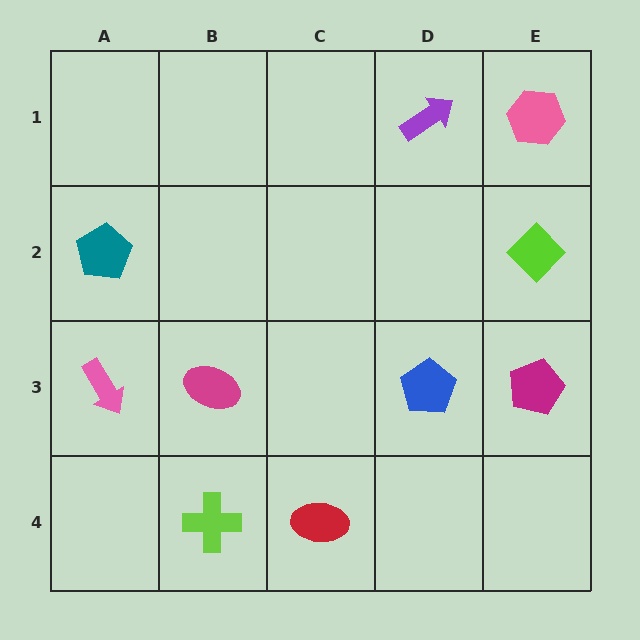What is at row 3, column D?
A blue pentagon.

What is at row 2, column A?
A teal pentagon.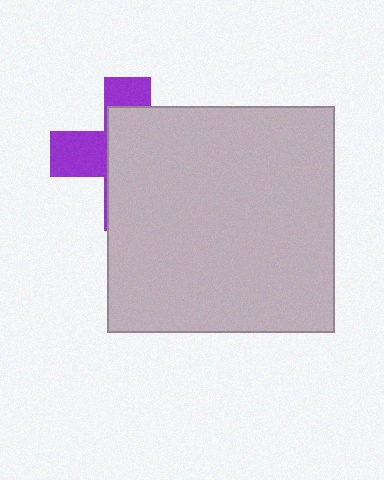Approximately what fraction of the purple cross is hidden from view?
Roughly 65% of the purple cross is hidden behind the light gray square.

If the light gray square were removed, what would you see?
You would see the complete purple cross.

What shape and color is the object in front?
The object in front is a light gray square.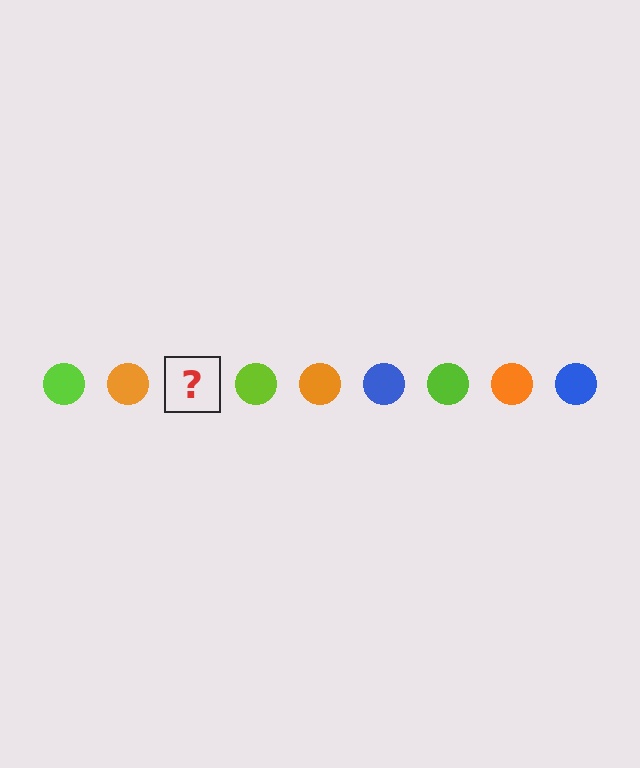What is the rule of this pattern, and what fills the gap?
The rule is that the pattern cycles through lime, orange, blue circles. The gap should be filled with a blue circle.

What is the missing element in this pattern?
The missing element is a blue circle.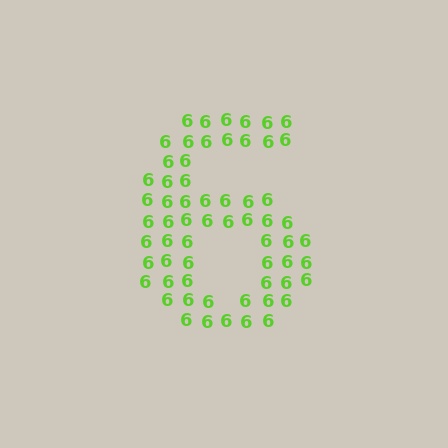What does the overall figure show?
The overall figure shows the digit 6.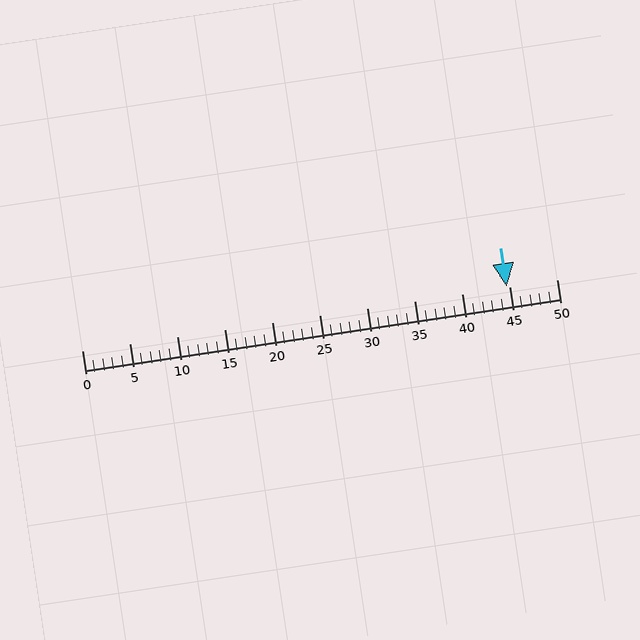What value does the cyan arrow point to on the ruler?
The cyan arrow points to approximately 45.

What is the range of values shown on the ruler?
The ruler shows values from 0 to 50.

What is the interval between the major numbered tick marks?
The major tick marks are spaced 5 units apart.